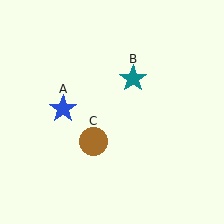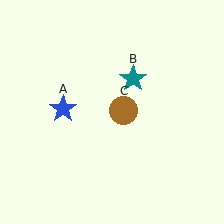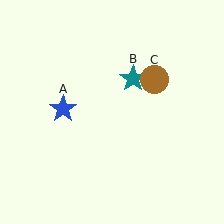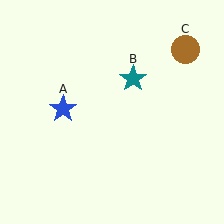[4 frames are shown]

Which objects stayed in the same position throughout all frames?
Blue star (object A) and teal star (object B) remained stationary.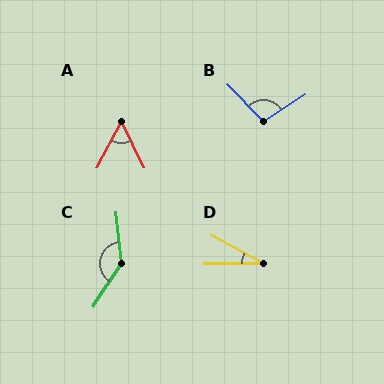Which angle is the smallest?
D, at approximately 29 degrees.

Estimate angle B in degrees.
Approximately 102 degrees.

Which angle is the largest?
C, at approximately 140 degrees.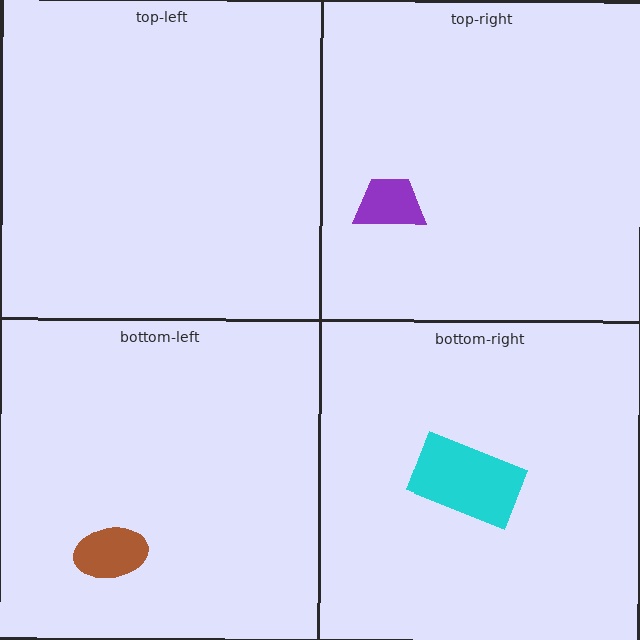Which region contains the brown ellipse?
The bottom-left region.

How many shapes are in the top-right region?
1.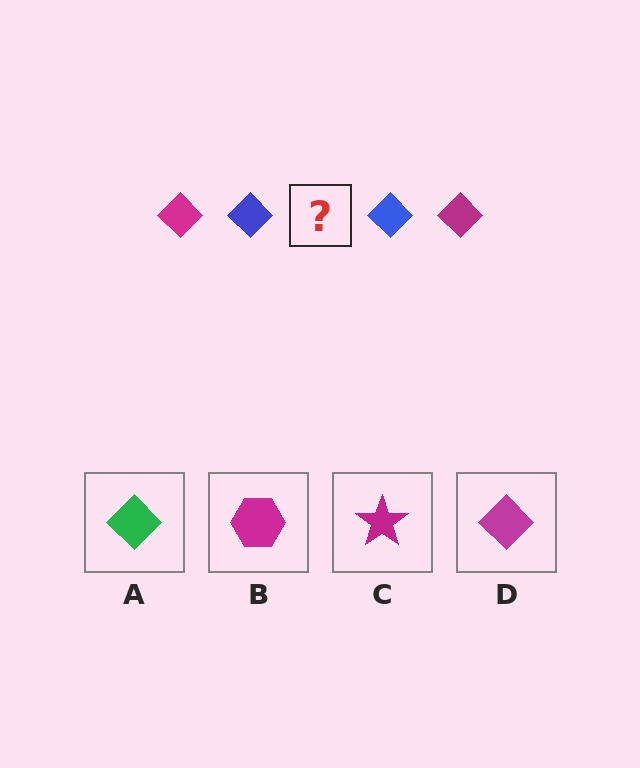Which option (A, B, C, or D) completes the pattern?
D.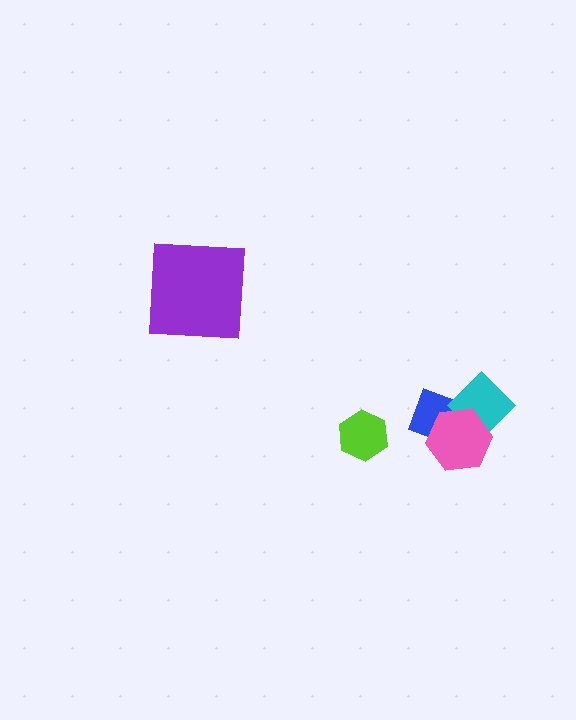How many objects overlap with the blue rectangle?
2 objects overlap with the blue rectangle.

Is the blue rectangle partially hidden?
Yes, it is partially covered by another shape.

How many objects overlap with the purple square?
0 objects overlap with the purple square.